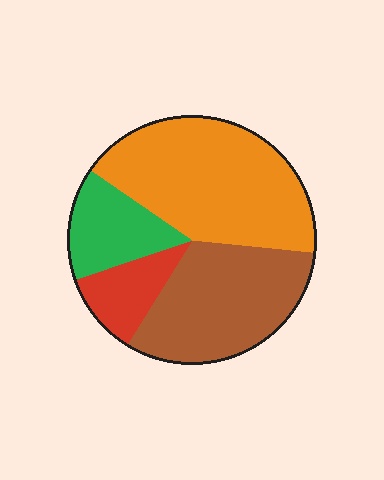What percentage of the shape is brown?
Brown covers 32% of the shape.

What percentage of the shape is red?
Red covers around 10% of the shape.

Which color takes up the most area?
Orange, at roughly 40%.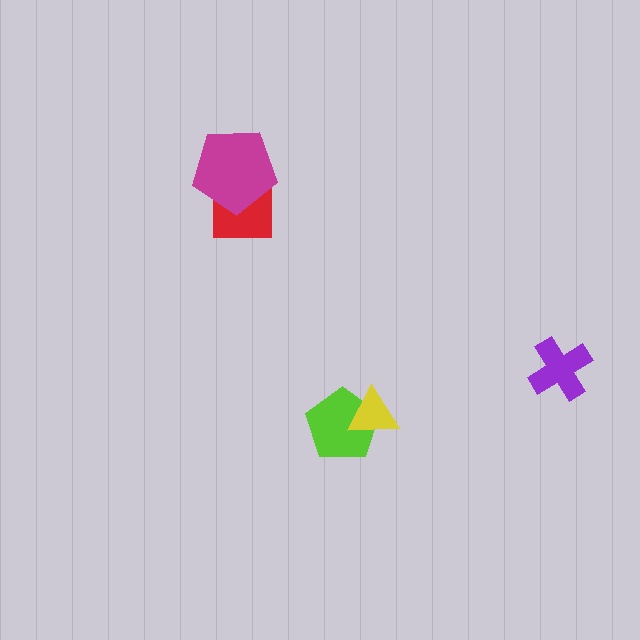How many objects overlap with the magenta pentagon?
1 object overlaps with the magenta pentagon.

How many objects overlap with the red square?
1 object overlaps with the red square.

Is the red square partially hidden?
Yes, it is partially covered by another shape.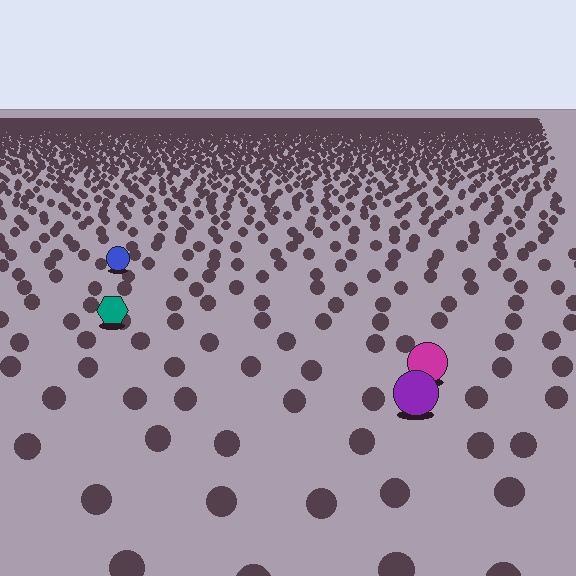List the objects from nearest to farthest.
From nearest to farthest: the purple circle, the magenta circle, the teal hexagon, the blue circle.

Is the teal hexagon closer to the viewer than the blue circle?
Yes. The teal hexagon is closer — you can tell from the texture gradient: the ground texture is coarser near it.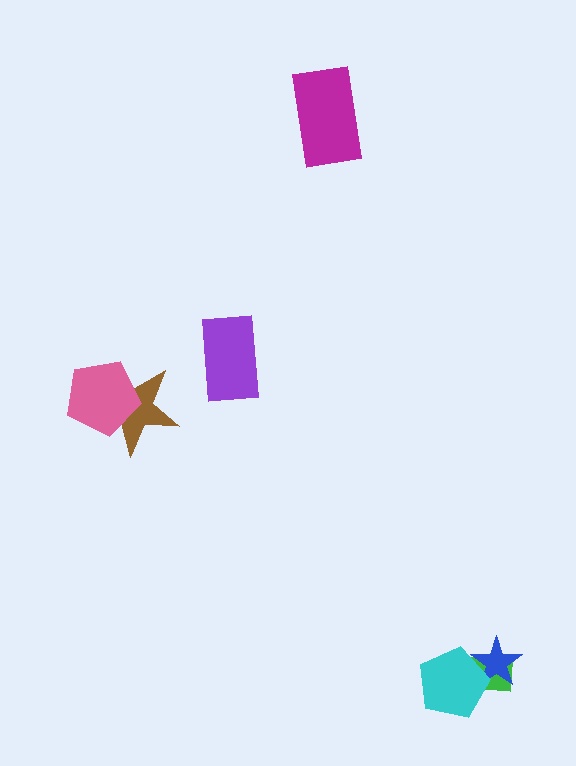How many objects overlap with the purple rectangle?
0 objects overlap with the purple rectangle.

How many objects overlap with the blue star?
2 objects overlap with the blue star.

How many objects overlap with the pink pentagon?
1 object overlaps with the pink pentagon.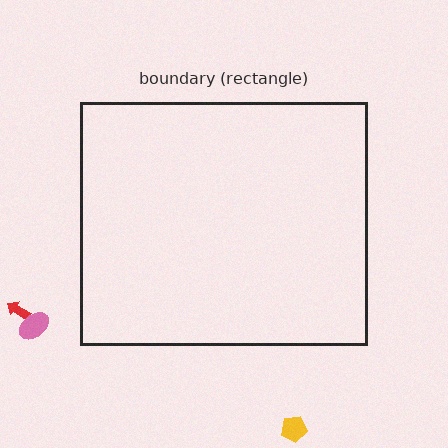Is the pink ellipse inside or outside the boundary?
Outside.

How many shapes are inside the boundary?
0 inside, 3 outside.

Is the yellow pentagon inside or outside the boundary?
Outside.